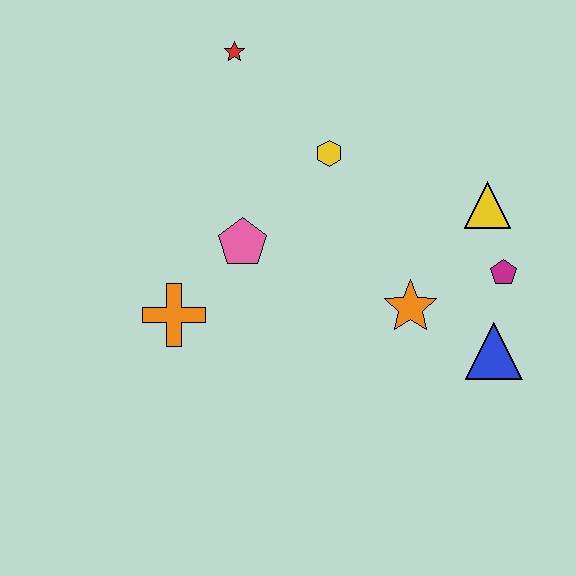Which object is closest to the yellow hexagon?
The pink pentagon is closest to the yellow hexagon.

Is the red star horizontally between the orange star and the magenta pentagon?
No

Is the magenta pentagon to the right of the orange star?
Yes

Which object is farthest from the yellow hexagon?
The blue triangle is farthest from the yellow hexagon.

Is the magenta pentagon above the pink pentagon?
No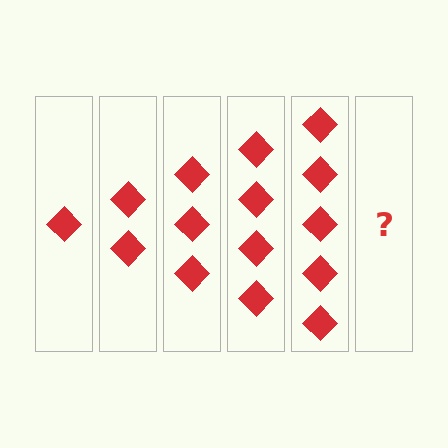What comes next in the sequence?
The next element should be 6 diamonds.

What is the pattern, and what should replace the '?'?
The pattern is that each step adds one more diamond. The '?' should be 6 diamonds.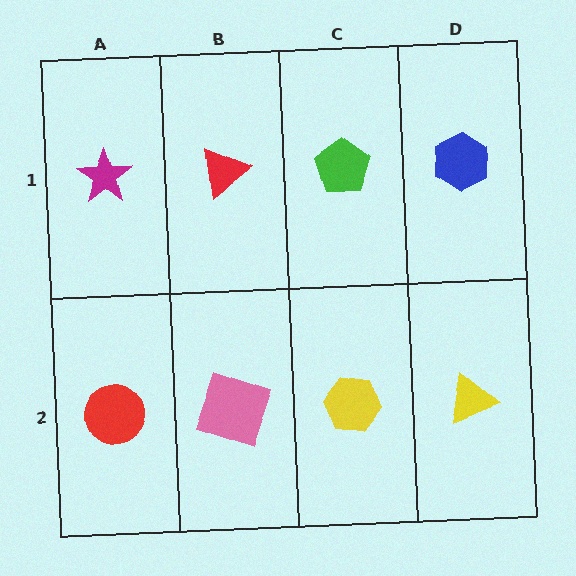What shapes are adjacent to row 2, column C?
A green pentagon (row 1, column C), a pink square (row 2, column B), a yellow triangle (row 2, column D).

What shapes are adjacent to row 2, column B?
A red triangle (row 1, column B), a red circle (row 2, column A), a yellow hexagon (row 2, column C).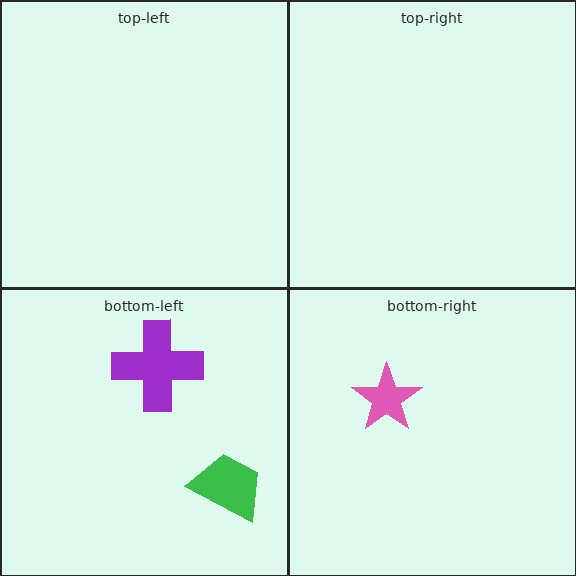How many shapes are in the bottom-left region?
2.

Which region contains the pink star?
The bottom-right region.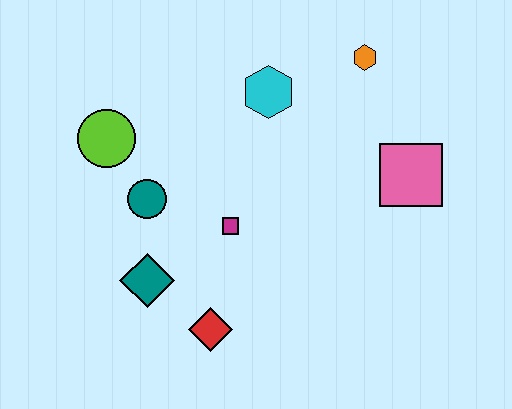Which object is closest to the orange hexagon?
The cyan hexagon is closest to the orange hexagon.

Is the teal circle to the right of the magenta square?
No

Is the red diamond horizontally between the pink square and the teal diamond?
Yes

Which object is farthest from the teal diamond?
The orange hexagon is farthest from the teal diamond.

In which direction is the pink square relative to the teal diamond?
The pink square is to the right of the teal diamond.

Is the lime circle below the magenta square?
No